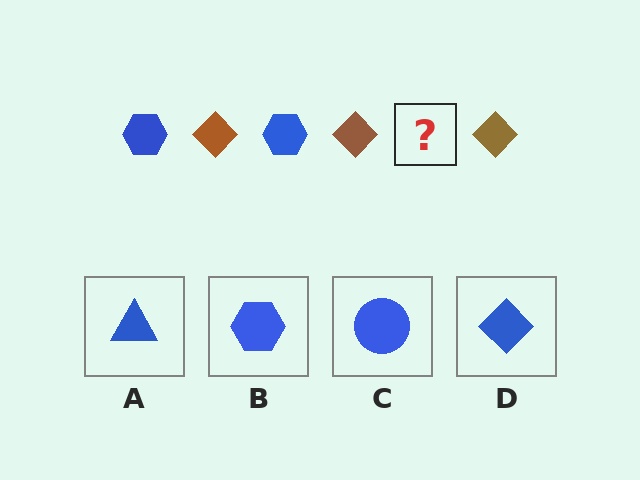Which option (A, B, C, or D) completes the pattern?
B.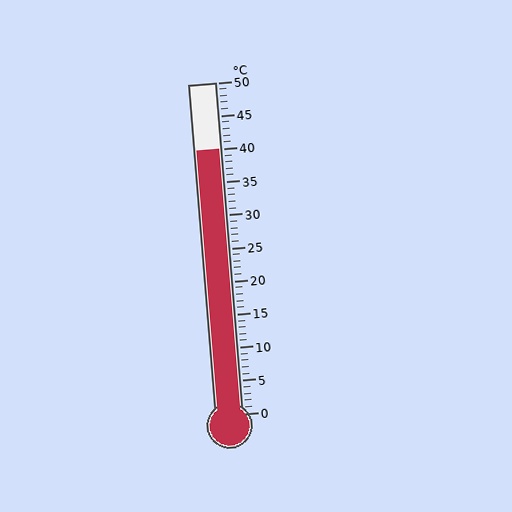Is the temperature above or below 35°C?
The temperature is above 35°C.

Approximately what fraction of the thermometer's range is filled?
The thermometer is filled to approximately 80% of its range.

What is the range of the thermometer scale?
The thermometer scale ranges from 0°C to 50°C.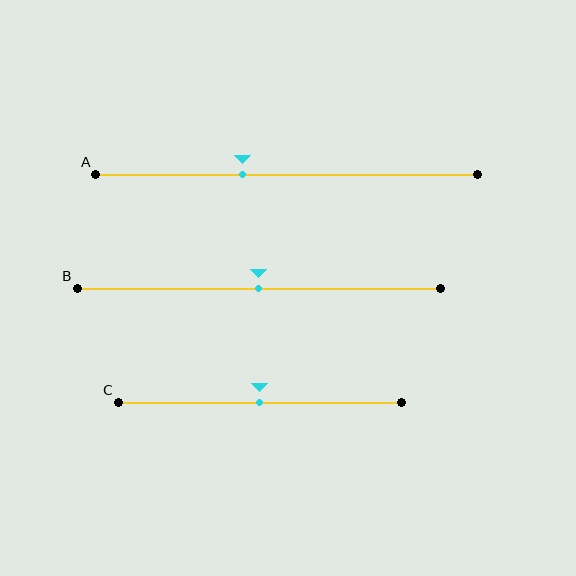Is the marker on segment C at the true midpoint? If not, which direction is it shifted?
Yes, the marker on segment C is at the true midpoint.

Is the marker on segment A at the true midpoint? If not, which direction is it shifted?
No, the marker on segment A is shifted to the left by about 12% of the segment length.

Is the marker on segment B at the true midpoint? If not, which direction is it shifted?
Yes, the marker on segment B is at the true midpoint.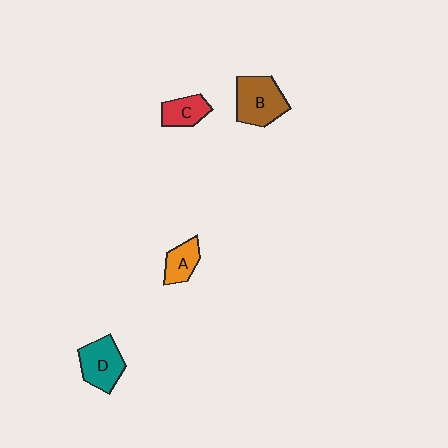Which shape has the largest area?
Shape B (brown).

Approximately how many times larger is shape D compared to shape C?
Approximately 1.4 times.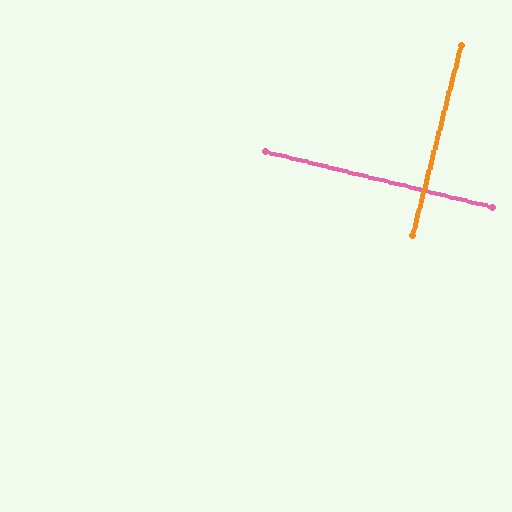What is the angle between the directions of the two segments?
Approximately 89 degrees.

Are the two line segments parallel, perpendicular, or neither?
Perpendicular — they meet at approximately 89°.